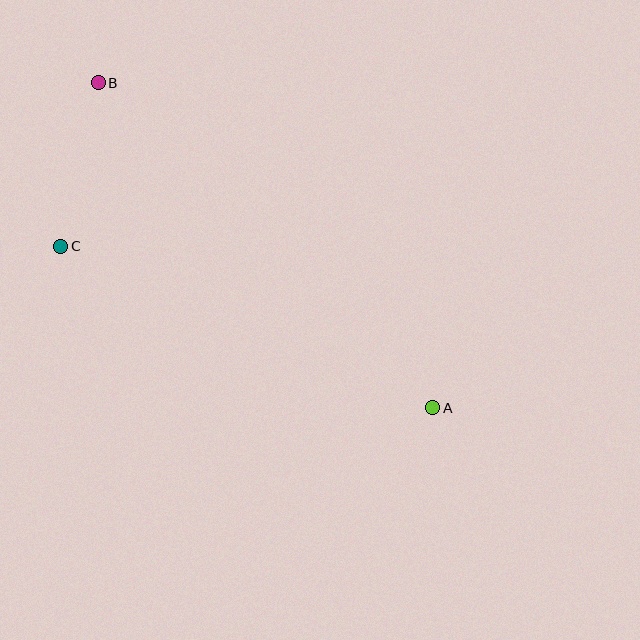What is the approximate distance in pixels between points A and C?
The distance between A and C is approximately 406 pixels.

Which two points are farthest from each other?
Points A and B are farthest from each other.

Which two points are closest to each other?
Points B and C are closest to each other.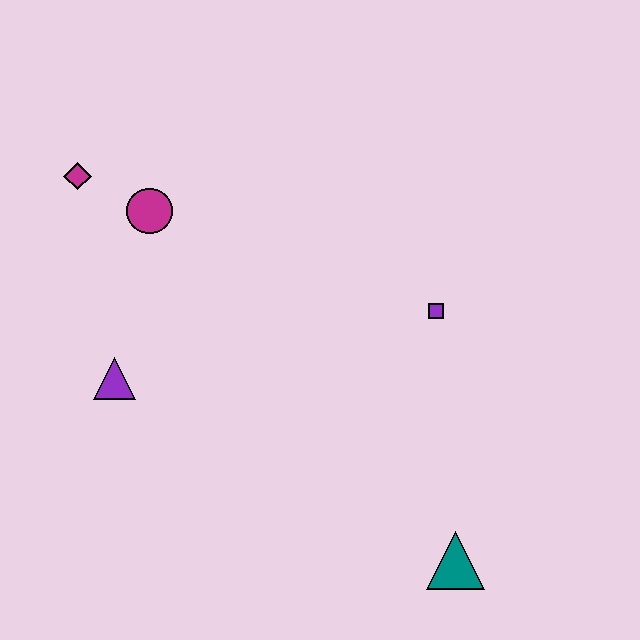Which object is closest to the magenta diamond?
The magenta circle is closest to the magenta diamond.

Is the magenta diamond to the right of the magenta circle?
No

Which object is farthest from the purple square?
The magenta diamond is farthest from the purple square.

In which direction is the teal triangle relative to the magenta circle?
The teal triangle is below the magenta circle.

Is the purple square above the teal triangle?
Yes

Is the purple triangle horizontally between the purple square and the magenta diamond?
Yes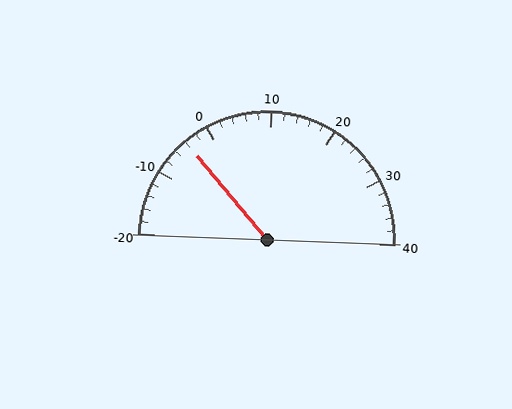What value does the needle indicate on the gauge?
The needle indicates approximately -4.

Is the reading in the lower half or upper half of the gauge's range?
The reading is in the lower half of the range (-20 to 40).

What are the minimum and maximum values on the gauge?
The gauge ranges from -20 to 40.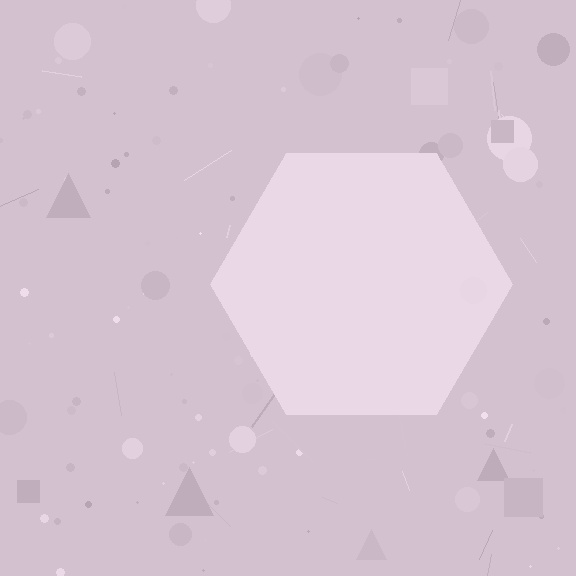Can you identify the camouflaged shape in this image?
The camouflaged shape is a hexagon.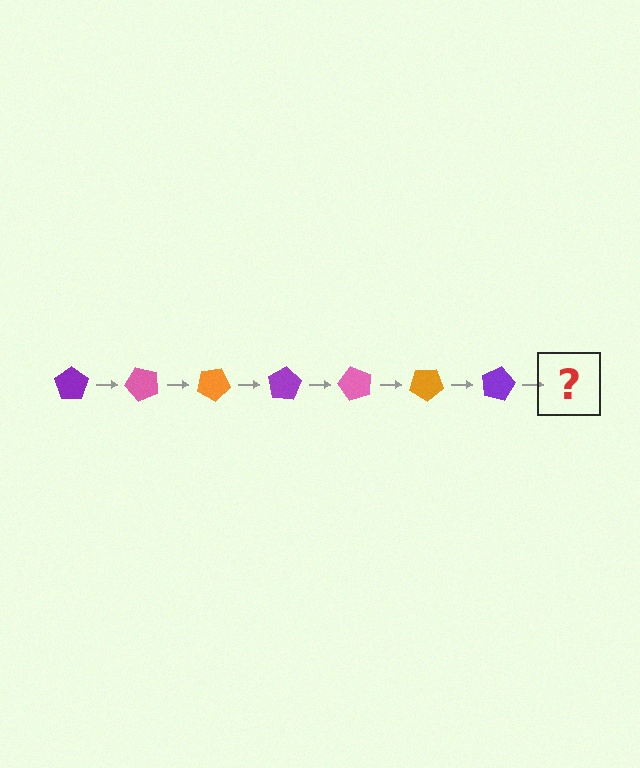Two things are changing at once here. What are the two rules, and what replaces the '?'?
The two rules are that it rotates 50 degrees each step and the color cycles through purple, pink, and orange. The '?' should be a pink pentagon, rotated 350 degrees from the start.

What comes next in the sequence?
The next element should be a pink pentagon, rotated 350 degrees from the start.